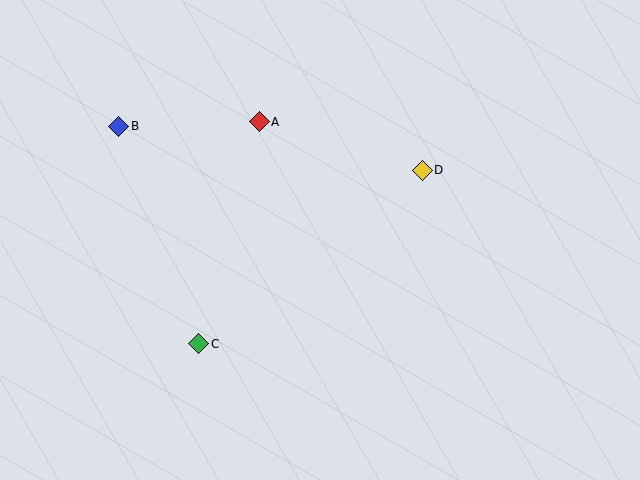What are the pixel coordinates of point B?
Point B is at (119, 126).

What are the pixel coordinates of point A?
Point A is at (259, 122).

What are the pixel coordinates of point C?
Point C is at (199, 344).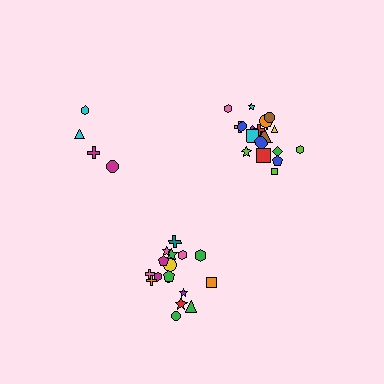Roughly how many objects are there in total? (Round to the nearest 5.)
Roughly 45 objects in total.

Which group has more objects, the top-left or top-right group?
The top-right group.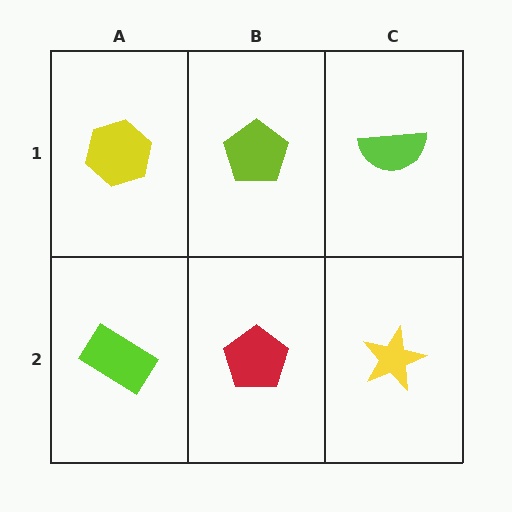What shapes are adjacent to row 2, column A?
A yellow hexagon (row 1, column A), a red pentagon (row 2, column B).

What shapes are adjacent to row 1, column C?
A yellow star (row 2, column C), a lime pentagon (row 1, column B).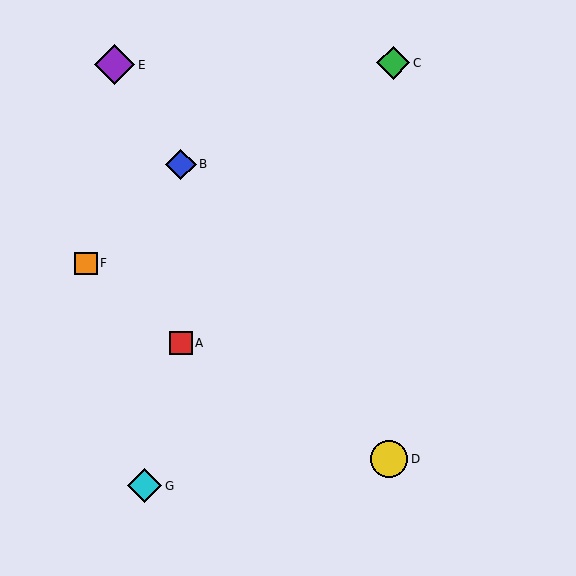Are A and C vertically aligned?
No, A is at x≈181 and C is at x≈393.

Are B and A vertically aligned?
Yes, both are at x≈181.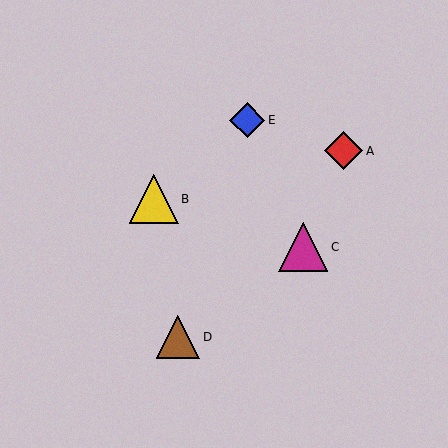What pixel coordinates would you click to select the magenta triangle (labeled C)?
Click at (303, 247) to select the magenta triangle C.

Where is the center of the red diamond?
The center of the red diamond is at (343, 151).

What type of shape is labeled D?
Shape D is a brown triangle.